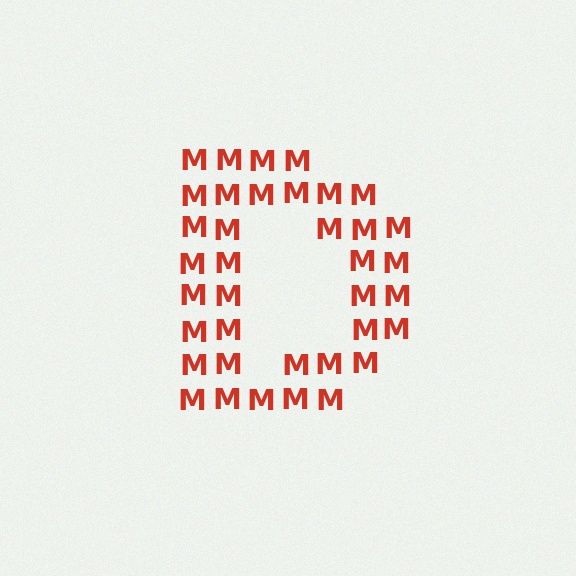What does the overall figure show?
The overall figure shows the letter D.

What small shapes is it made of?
It is made of small letter M's.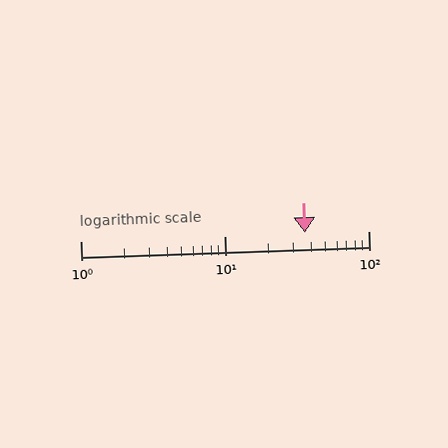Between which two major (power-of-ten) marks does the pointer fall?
The pointer is between 10 and 100.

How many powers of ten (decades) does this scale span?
The scale spans 2 decades, from 1 to 100.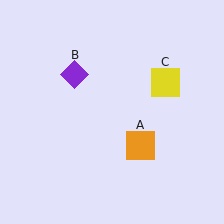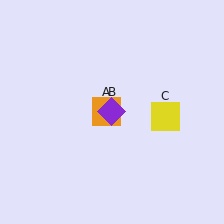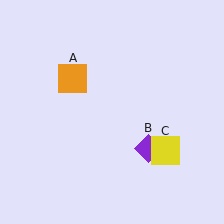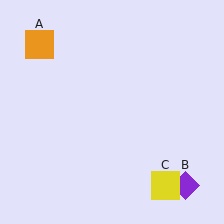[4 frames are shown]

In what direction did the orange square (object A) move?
The orange square (object A) moved up and to the left.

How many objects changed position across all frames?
3 objects changed position: orange square (object A), purple diamond (object B), yellow square (object C).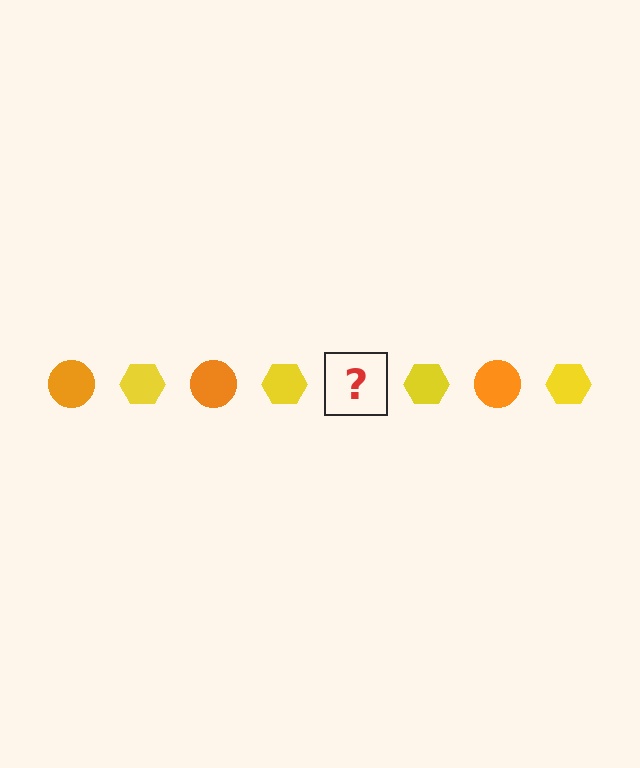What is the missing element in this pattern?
The missing element is an orange circle.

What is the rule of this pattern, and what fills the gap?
The rule is that the pattern alternates between orange circle and yellow hexagon. The gap should be filled with an orange circle.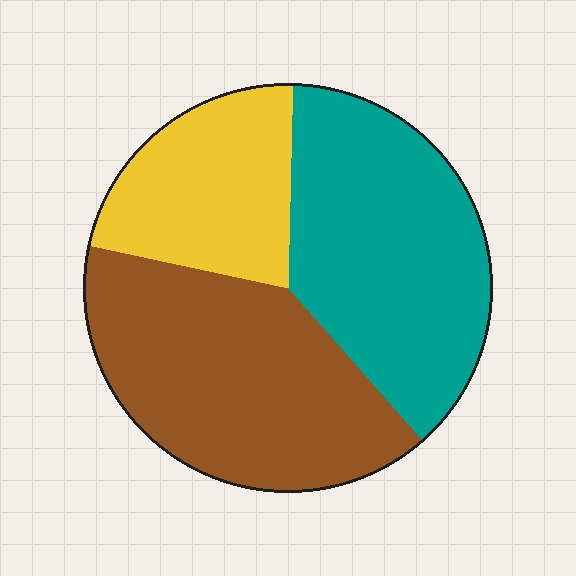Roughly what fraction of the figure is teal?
Teal covers 38% of the figure.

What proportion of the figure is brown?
Brown takes up about two fifths (2/5) of the figure.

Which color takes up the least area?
Yellow, at roughly 20%.